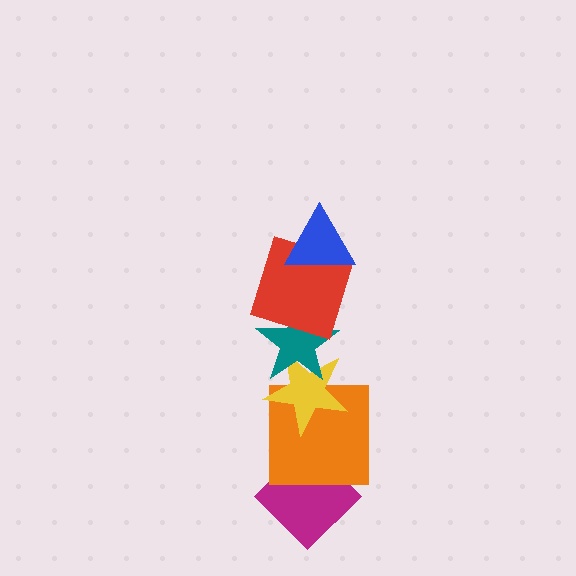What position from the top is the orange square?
The orange square is 5th from the top.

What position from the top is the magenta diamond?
The magenta diamond is 6th from the top.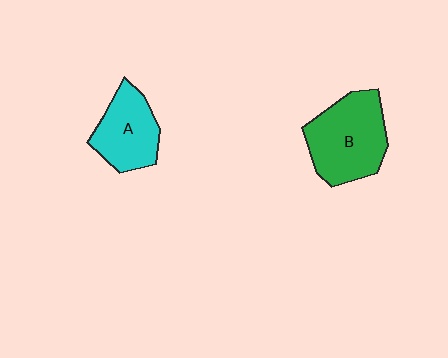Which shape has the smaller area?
Shape A (cyan).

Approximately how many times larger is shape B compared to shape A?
Approximately 1.4 times.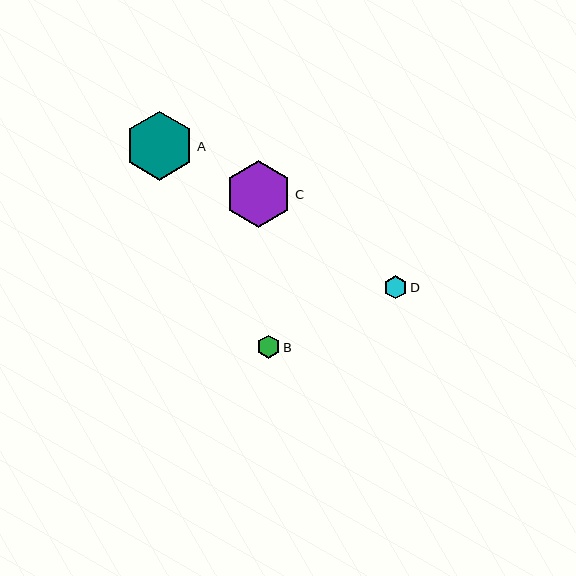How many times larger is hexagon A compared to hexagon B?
Hexagon A is approximately 2.9 times the size of hexagon B.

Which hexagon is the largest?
Hexagon A is the largest with a size of approximately 69 pixels.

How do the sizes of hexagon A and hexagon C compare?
Hexagon A and hexagon C are approximately the same size.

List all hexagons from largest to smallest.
From largest to smallest: A, C, B, D.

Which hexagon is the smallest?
Hexagon D is the smallest with a size of approximately 23 pixels.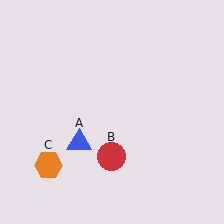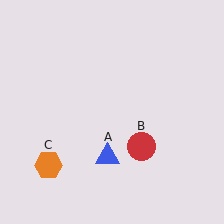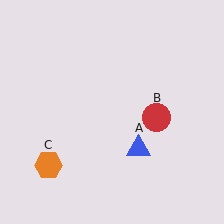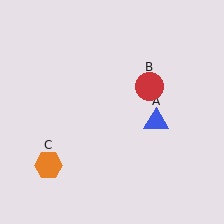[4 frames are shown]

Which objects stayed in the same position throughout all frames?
Orange hexagon (object C) remained stationary.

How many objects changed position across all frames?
2 objects changed position: blue triangle (object A), red circle (object B).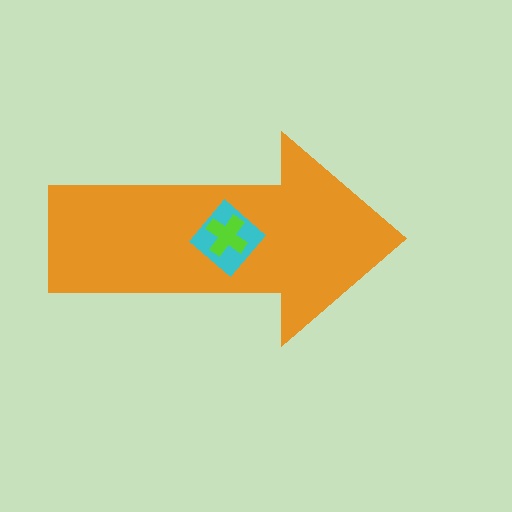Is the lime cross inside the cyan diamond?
Yes.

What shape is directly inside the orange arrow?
The cyan diamond.